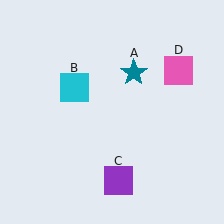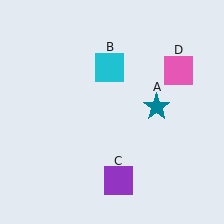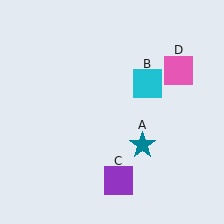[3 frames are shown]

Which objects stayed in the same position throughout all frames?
Purple square (object C) and pink square (object D) remained stationary.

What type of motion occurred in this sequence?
The teal star (object A), cyan square (object B) rotated clockwise around the center of the scene.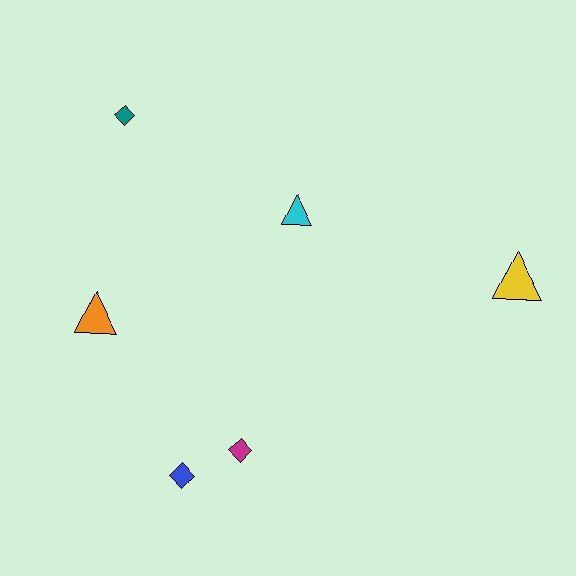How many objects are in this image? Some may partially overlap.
There are 6 objects.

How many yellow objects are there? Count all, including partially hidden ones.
There is 1 yellow object.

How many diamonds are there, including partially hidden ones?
There are 3 diamonds.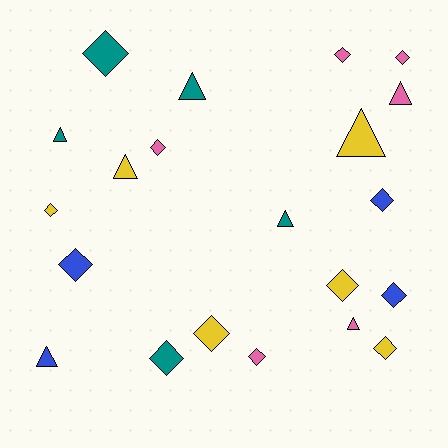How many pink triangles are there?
There are 2 pink triangles.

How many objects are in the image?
There are 21 objects.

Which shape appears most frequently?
Diamond, with 13 objects.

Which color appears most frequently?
Yellow, with 6 objects.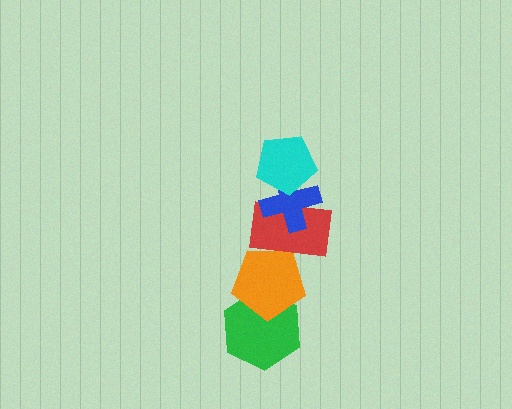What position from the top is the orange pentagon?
The orange pentagon is 4th from the top.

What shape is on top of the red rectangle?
The blue cross is on top of the red rectangle.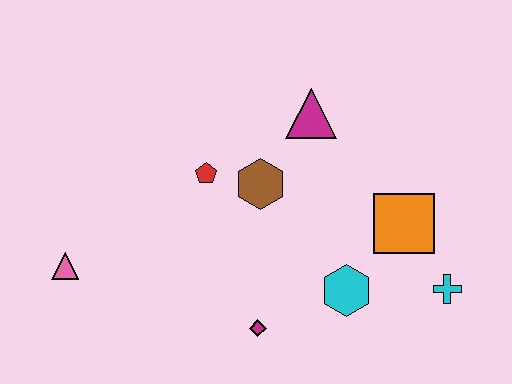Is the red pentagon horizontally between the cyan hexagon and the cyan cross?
No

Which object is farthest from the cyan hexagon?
The pink triangle is farthest from the cyan hexagon.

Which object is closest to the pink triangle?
The red pentagon is closest to the pink triangle.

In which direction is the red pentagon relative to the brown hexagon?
The red pentagon is to the left of the brown hexagon.